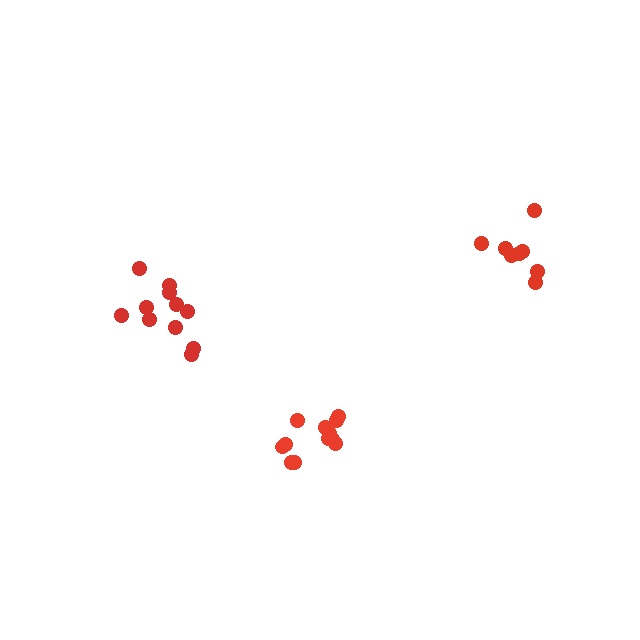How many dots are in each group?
Group 1: 8 dots, Group 2: 12 dots, Group 3: 11 dots (31 total).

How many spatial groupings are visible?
There are 3 spatial groupings.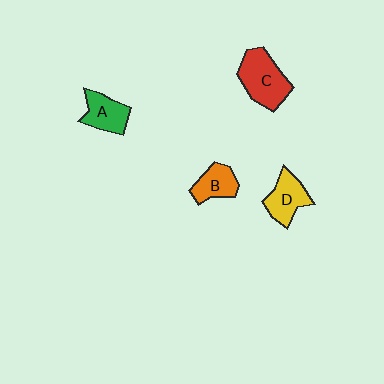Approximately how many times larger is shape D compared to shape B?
Approximately 1.2 times.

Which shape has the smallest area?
Shape B (orange).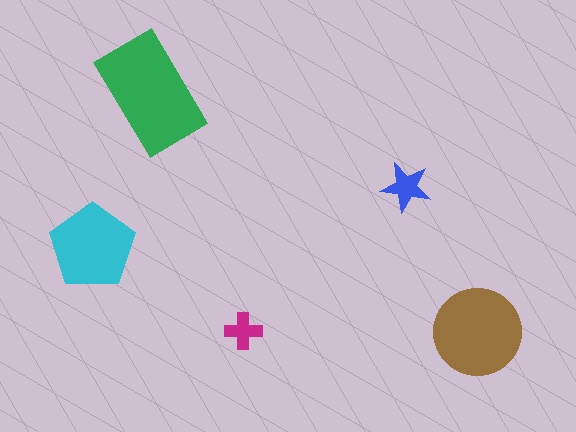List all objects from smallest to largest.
The magenta cross, the blue star, the cyan pentagon, the brown circle, the green rectangle.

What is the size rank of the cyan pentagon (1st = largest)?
3rd.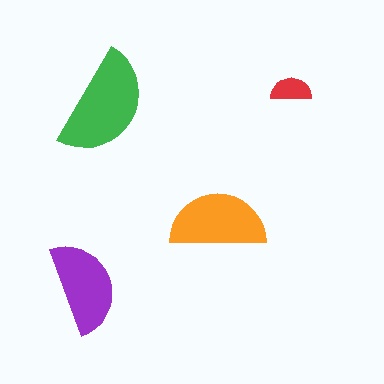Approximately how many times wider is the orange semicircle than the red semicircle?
About 2.5 times wider.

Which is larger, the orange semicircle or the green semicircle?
The green one.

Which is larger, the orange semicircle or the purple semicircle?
The orange one.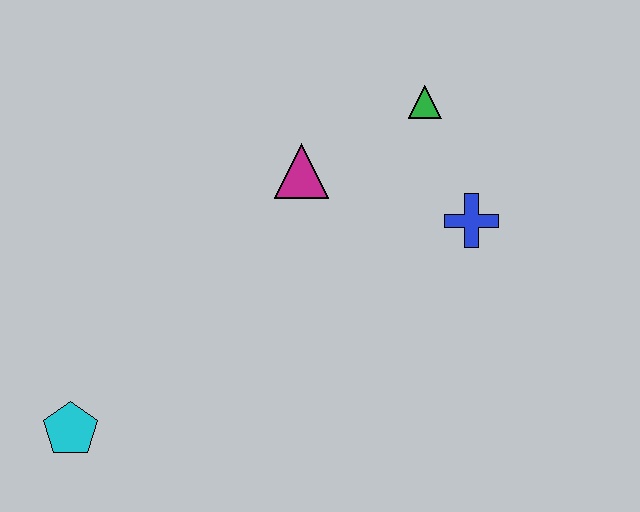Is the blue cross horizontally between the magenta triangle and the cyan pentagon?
No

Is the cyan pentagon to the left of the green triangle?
Yes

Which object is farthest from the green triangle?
The cyan pentagon is farthest from the green triangle.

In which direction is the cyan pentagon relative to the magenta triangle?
The cyan pentagon is below the magenta triangle.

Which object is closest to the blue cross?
The green triangle is closest to the blue cross.